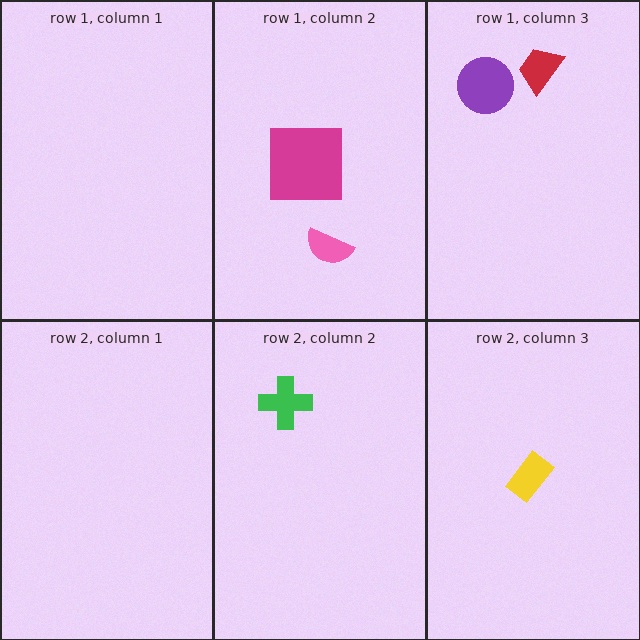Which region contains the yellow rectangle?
The row 2, column 3 region.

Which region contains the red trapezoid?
The row 1, column 3 region.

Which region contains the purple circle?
The row 1, column 3 region.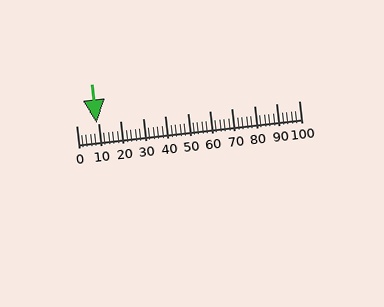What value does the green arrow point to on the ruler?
The green arrow points to approximately 9.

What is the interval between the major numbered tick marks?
The major tick marks are spaced 10 units apart.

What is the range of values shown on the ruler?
The ruler shows values from 0 to 100.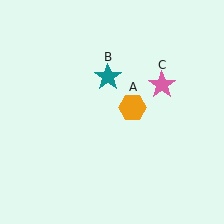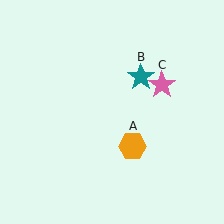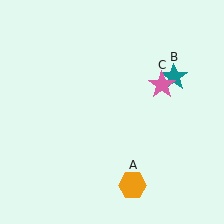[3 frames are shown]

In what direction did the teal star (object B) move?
The teal star (object B) moved right.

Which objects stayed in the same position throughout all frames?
Pink star (object C) remained stationary.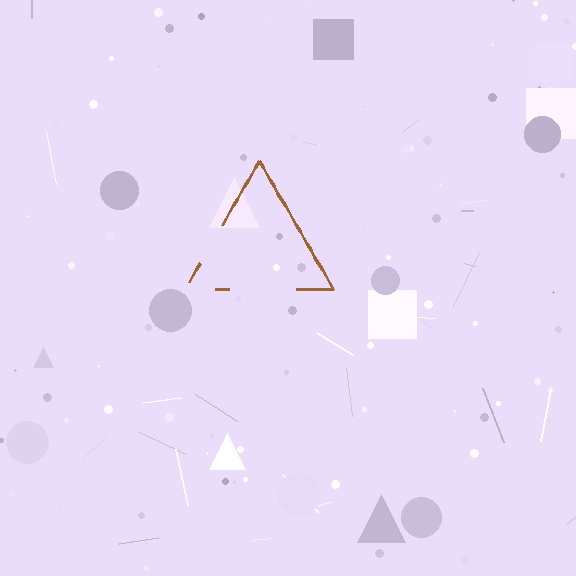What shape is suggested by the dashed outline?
The dashed outline suggests a triangle.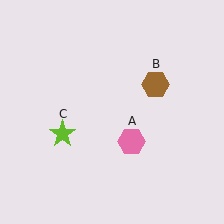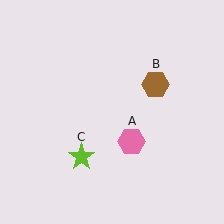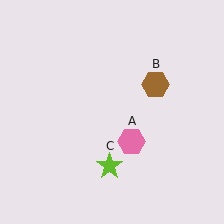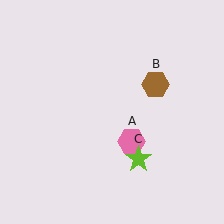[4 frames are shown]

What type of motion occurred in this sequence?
The lime star (object C) rotated counterclockwise around the center of the scene.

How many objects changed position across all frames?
1 object changed position: lime star (object C).